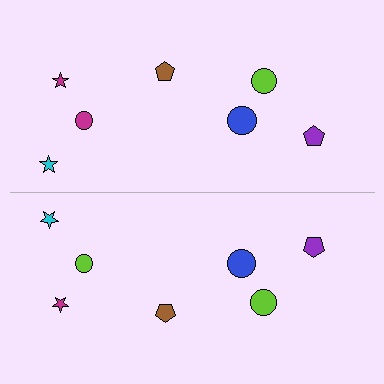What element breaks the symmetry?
The lime circle on the bottom side breaks the symmetry — its mirror counterpart is magenta.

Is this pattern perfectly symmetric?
No, the pattern is not perfectly symmetric. The lime circle on the bottom side breaks the symmetry — its mirror counterpart is magenta.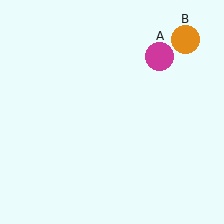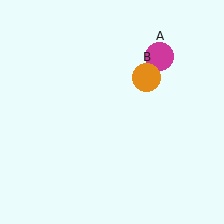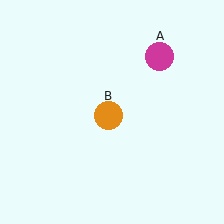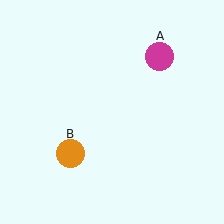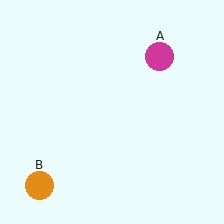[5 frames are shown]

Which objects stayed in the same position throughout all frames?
Magenta circle (object A) remained stationary.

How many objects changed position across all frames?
1 object changed position: orange circle (object B).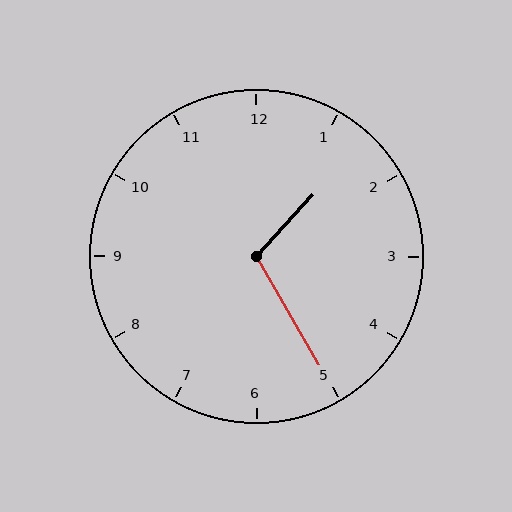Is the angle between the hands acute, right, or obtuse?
It is obtuse.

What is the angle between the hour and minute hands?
Approximately 108 degrees.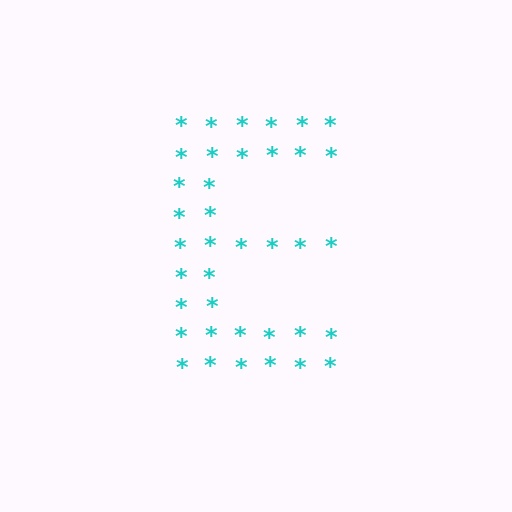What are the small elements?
The small elements are asterisks.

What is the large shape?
The large shape is the letter E.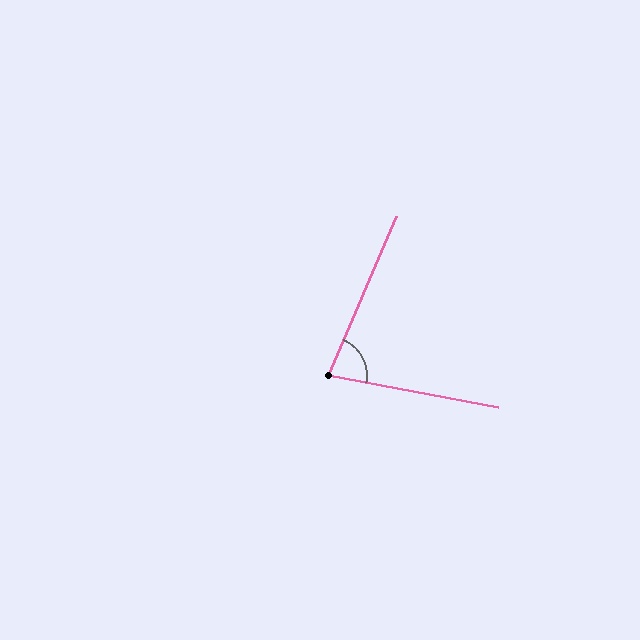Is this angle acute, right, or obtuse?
It is acute.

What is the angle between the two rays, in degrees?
Approximately 77 degrees.